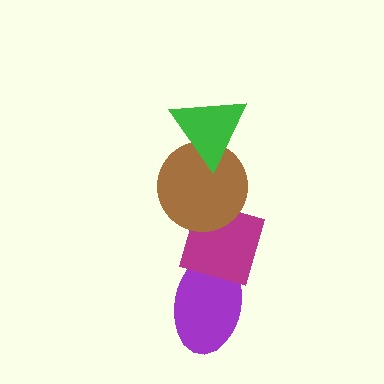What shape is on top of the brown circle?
The green triangle is on top of the brown circle.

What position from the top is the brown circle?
The brown circle is 2nd from the top.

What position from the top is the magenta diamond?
The magenta diamond is 3rd from the top.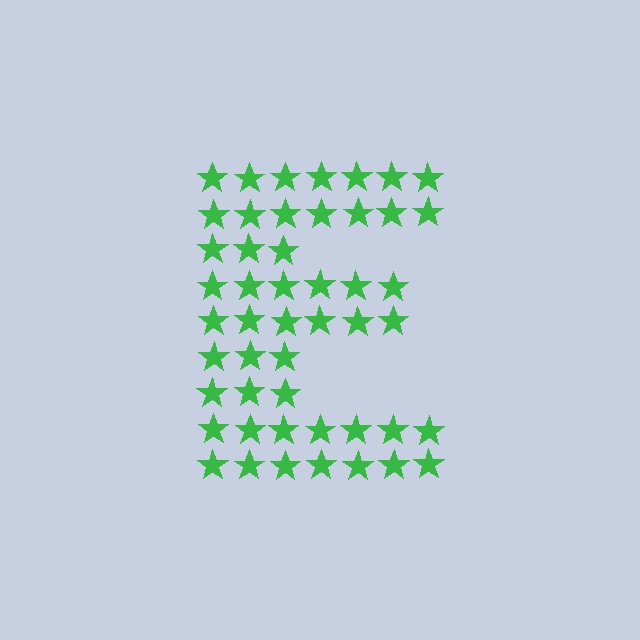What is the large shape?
The large shape is the letter E.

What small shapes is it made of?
It is made of small stars.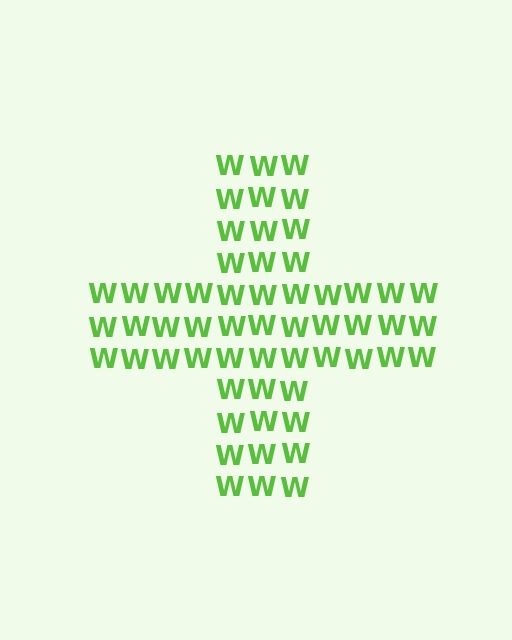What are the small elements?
The small elements are letter W's.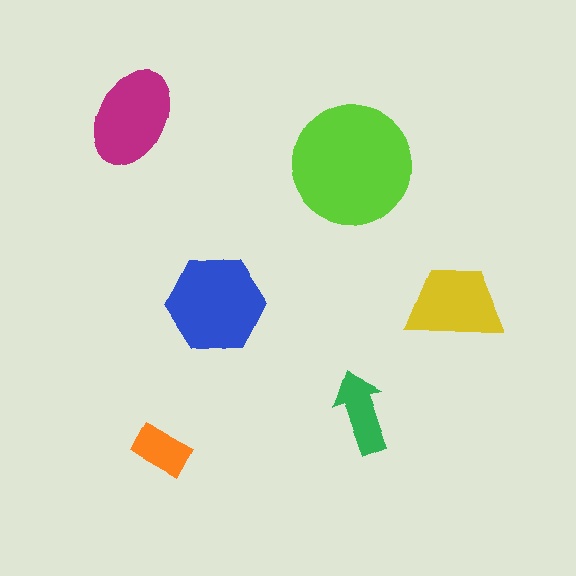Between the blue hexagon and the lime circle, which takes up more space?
The lime circle.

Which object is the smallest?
The orange rectangle.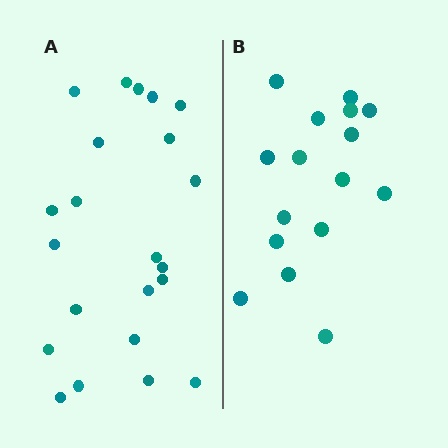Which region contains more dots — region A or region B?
Region A (the left region) has more dots.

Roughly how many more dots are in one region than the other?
Region A has about 6 more dots than region B.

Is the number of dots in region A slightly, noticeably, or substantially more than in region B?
Region A has noticeably more, but not dramatically so. The ratio is roughly 1.4 to 1.